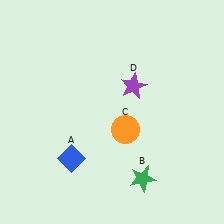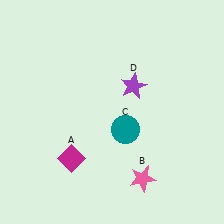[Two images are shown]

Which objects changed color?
A changed from blue to magenta. B changed from green to pink. C changed from orange to teal.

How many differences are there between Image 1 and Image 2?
There are 3 differences between the two images.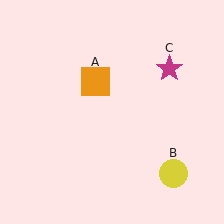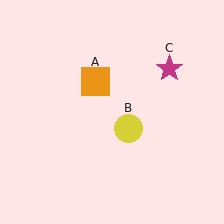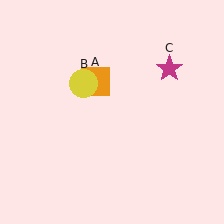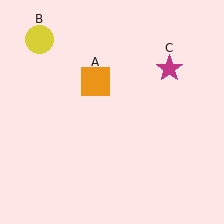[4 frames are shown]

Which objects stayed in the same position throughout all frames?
Orange square (object A) and magenta star (object C) remained stationary.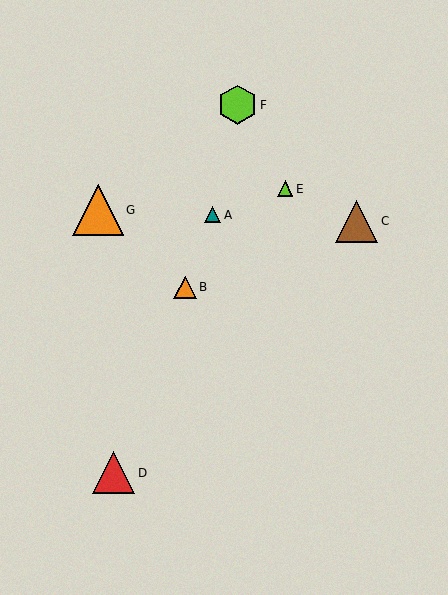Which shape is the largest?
The orange triangle (labeled G) is the largest.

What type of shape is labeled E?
Shape E is a lime triangle.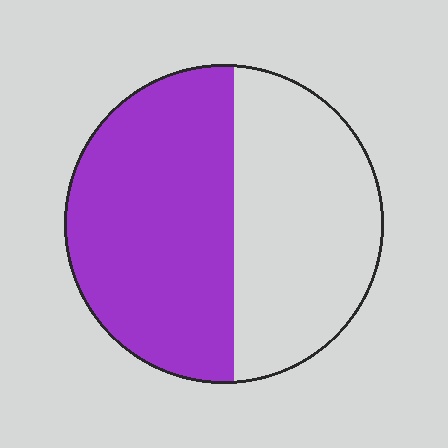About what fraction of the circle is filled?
About one half (1/2).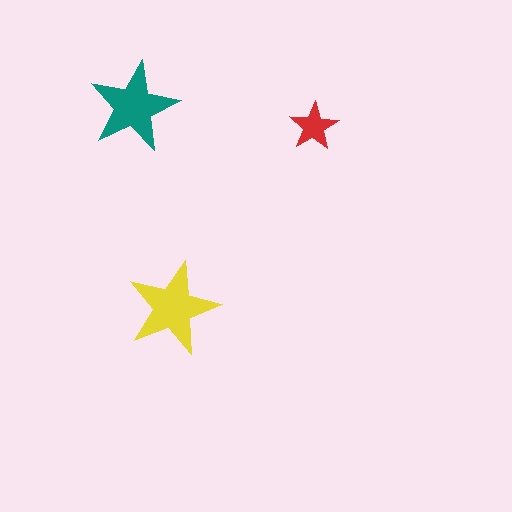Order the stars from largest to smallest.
the yellow one, the teal one, the red one.